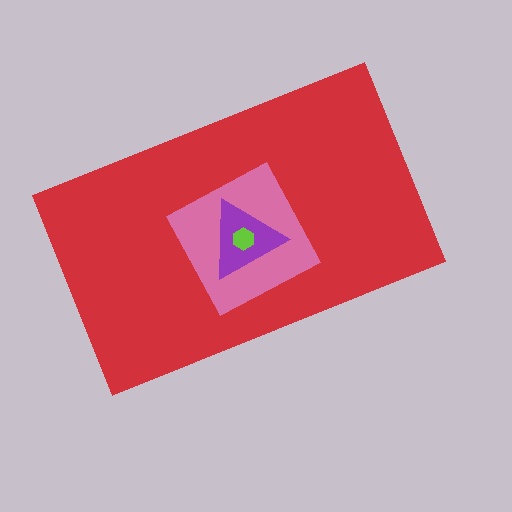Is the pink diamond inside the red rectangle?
Yes.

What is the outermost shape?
The red rectangle.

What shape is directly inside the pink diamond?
The purple triangle.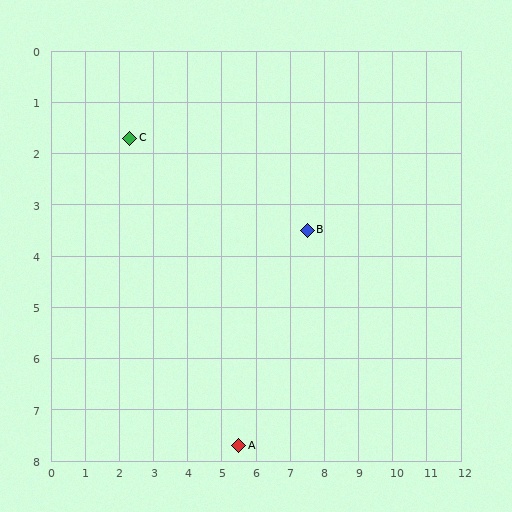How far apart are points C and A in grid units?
Points C and A are about 6.8 grid units apart.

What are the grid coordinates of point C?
Point C is at approximately (2.3, 1.7).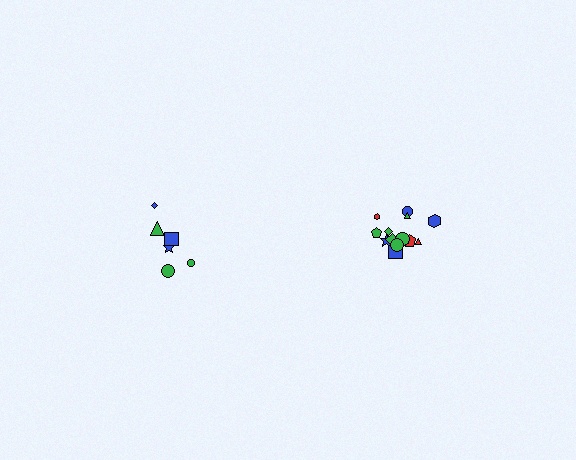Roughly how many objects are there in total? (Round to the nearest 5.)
Roughly 20 objects in total.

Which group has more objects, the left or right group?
The right group.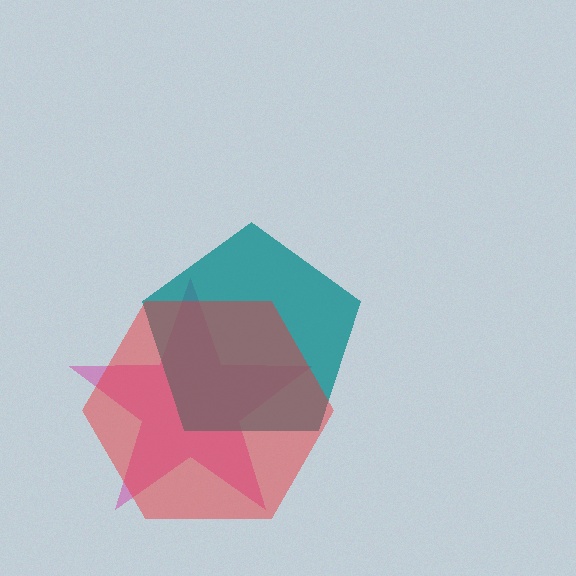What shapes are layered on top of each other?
The layered shapes are: a magenta star, a teal pentagon, a red hexagon.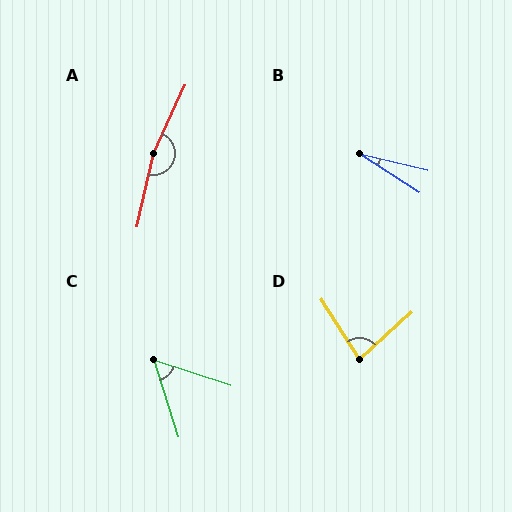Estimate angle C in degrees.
Approximately 54 degrees.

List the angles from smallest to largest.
B (20°), C (54°), D (80°), A (168°).